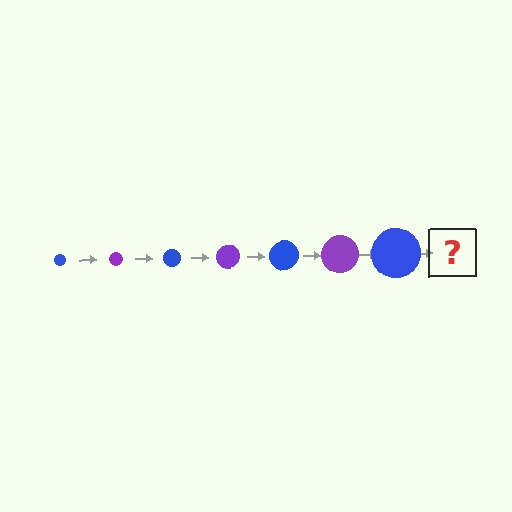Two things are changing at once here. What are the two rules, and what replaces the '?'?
The two rules are that the circle grows larger each step and the color cycles through blue and purple. The '?' should be a purple circle, larger than the previous one.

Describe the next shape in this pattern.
It should be a purple circle, larger than the previous one.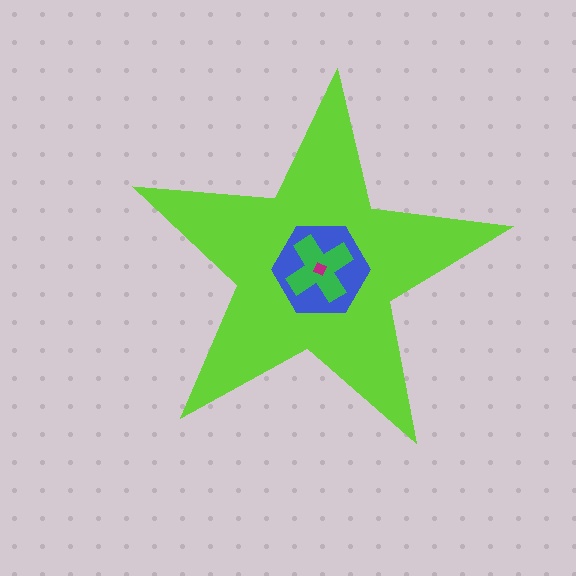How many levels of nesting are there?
4.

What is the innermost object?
The magenta diamond.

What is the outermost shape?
The lime star.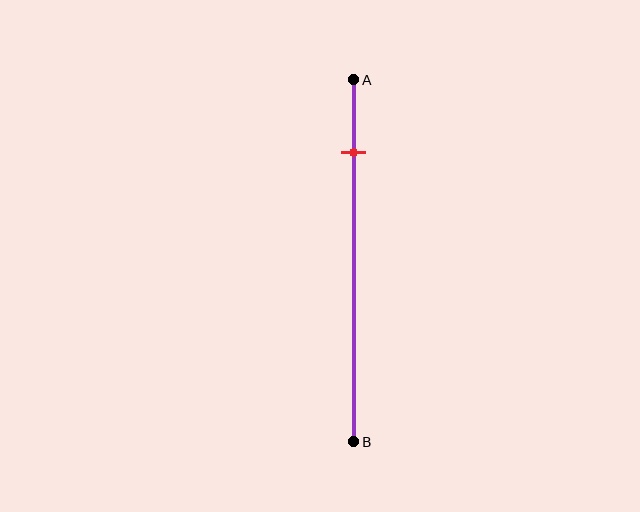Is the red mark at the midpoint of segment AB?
No, the mark is at about 20% from A, not at the 50% midpoint.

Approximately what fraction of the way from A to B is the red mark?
The red mark is approximately 20% of the way from A to B.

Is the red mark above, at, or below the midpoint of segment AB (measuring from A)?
The red mark is above the midpoint of segment AB.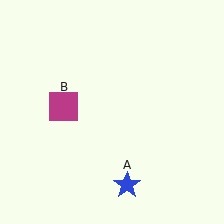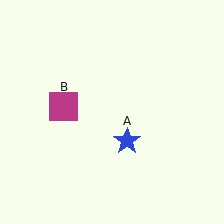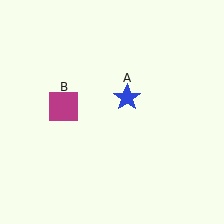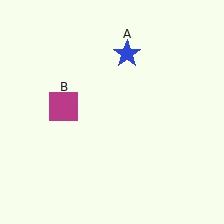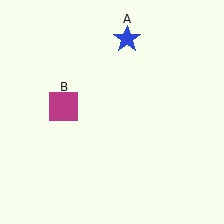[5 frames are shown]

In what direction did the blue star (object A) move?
The blue star (object A) moved up.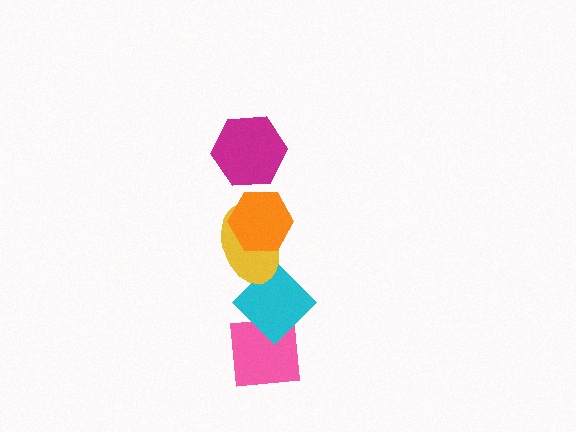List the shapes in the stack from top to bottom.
From top to bottom: the magenta hexagon, the orange hexagon, the yellow ellipse, the cyan diamond, the pink square.